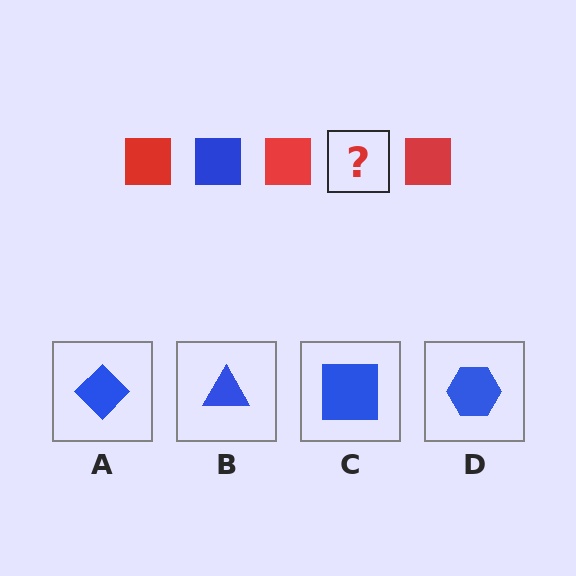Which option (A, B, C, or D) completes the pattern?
C.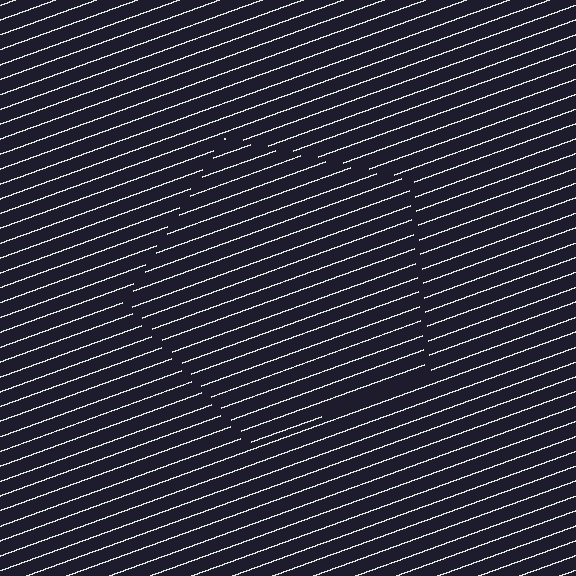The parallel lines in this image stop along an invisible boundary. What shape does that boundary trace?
An illusory pentagon. The interior of the shape contains the same grating, shifted by half a period — the contour is defined by the phase discontinuity where line-ends from the inner and outer gratings abut.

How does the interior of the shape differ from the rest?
The interior of the shape contains the same grating, shifted by half a period — the contour is defined by the phase discontinuity where line-ends from the inner and outer gratings abut.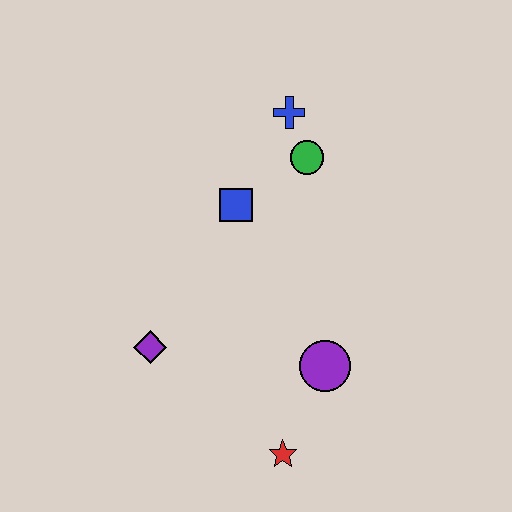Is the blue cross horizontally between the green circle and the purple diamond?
Yes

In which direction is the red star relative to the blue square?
The red star is below the blue square.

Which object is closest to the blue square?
The green circle is closest to the blue square.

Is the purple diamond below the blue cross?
Yes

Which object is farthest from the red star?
The blue cross is farthest from the red star.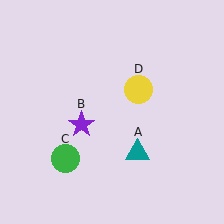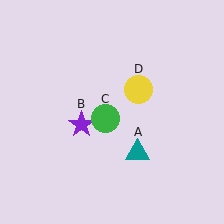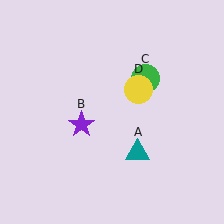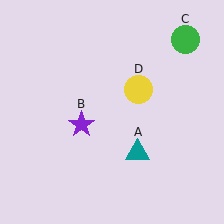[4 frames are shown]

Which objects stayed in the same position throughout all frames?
Teal triangle (object A) and purple star (object B) and yellow circle (object D) remained stationary.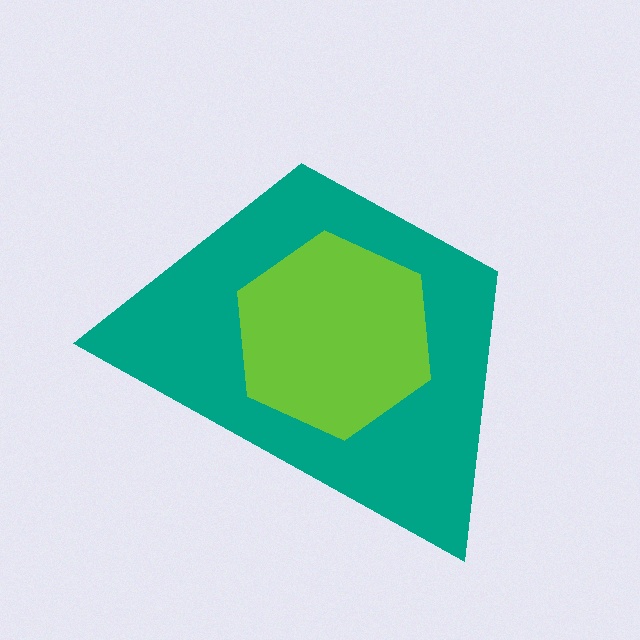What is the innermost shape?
The lime hexagon.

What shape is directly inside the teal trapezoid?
The lime hexagon.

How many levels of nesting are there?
2.